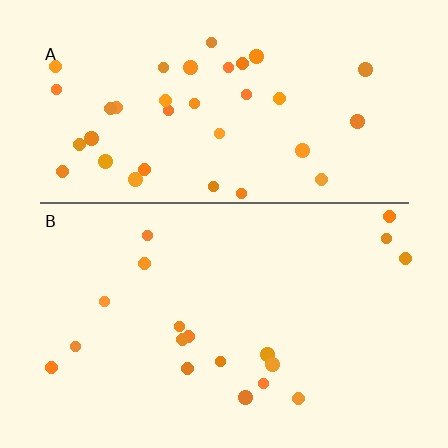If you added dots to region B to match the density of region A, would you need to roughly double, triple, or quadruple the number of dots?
Approximately double.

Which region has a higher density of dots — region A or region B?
A (the top).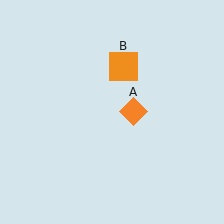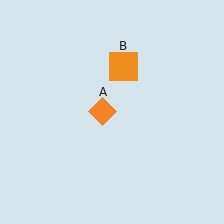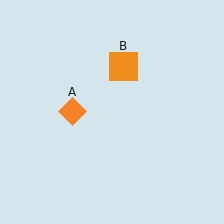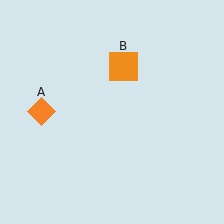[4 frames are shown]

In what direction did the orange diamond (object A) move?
The orange diamond (object A) moved left.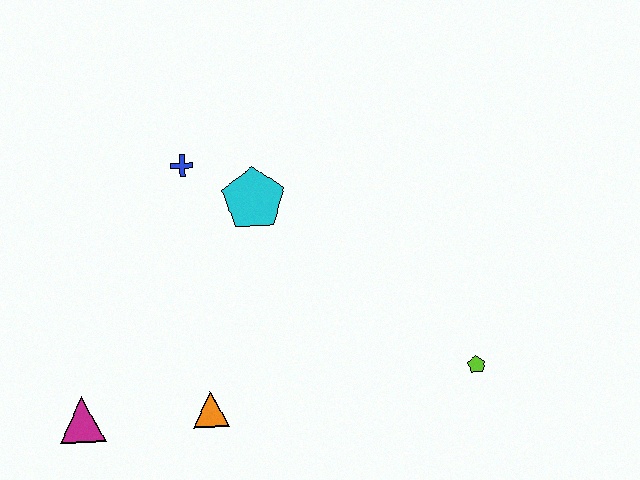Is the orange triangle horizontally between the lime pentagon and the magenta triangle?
Yes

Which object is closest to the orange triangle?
The magenta triangle is closest to the orange triangle.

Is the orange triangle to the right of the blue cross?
Yes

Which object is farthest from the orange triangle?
The lime pentagon is farthest from the orange triangle.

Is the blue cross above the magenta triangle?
Yes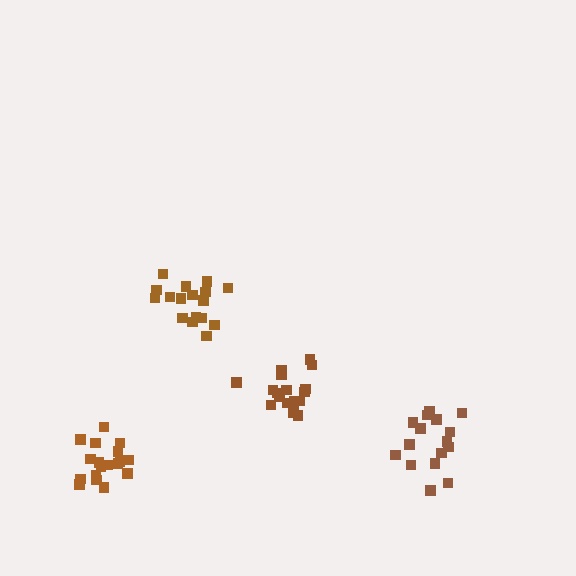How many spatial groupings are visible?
There are 4 spatial groupings.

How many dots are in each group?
Group 1: 17 dots, Group 2: 16 dots, Group 3: 18 dots, Group 4: 17 dots (68 total).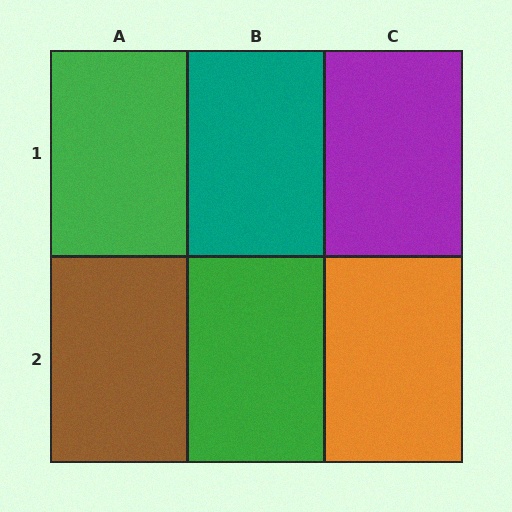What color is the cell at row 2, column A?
Brown.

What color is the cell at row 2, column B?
Green.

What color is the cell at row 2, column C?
Orange.